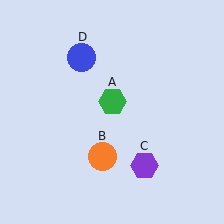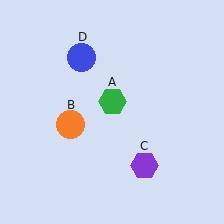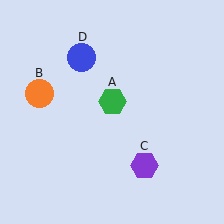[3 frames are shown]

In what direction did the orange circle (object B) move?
The orange circle (object B) moved up and to the left.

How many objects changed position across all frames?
1 object changed position: orange circle (object B).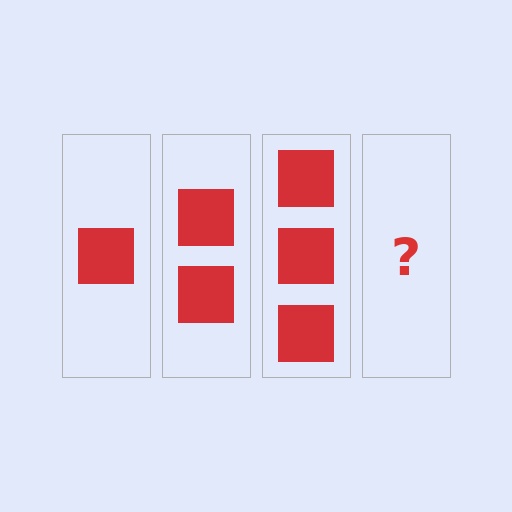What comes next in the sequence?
The next element should be 4 squares.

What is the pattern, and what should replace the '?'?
The pattern is that each step adds one more square. The '?' should be 4 squares.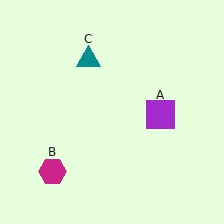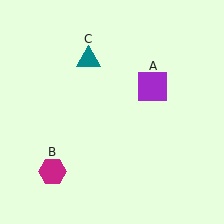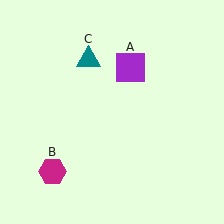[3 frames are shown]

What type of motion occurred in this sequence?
The purple square (object A) rotated counterclockwise around the center of the scene.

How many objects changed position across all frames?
1 object changed position: purple square (object A).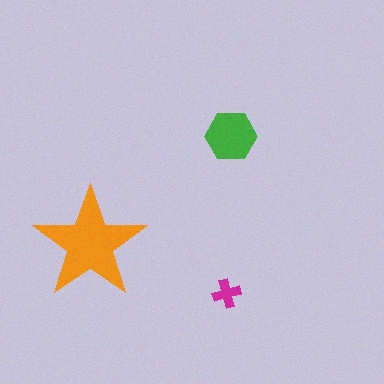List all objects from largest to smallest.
The orange star, the green hexagon, the magenta cross.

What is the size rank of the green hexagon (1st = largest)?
2nd.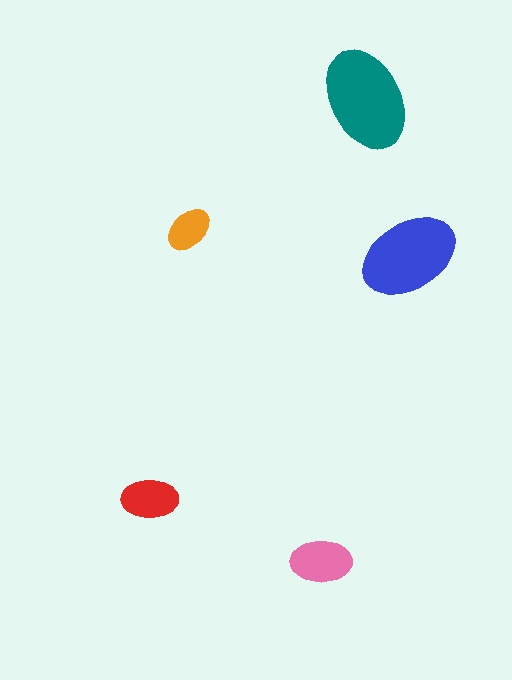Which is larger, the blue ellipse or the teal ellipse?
The teal one.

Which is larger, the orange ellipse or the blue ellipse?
The blue one.